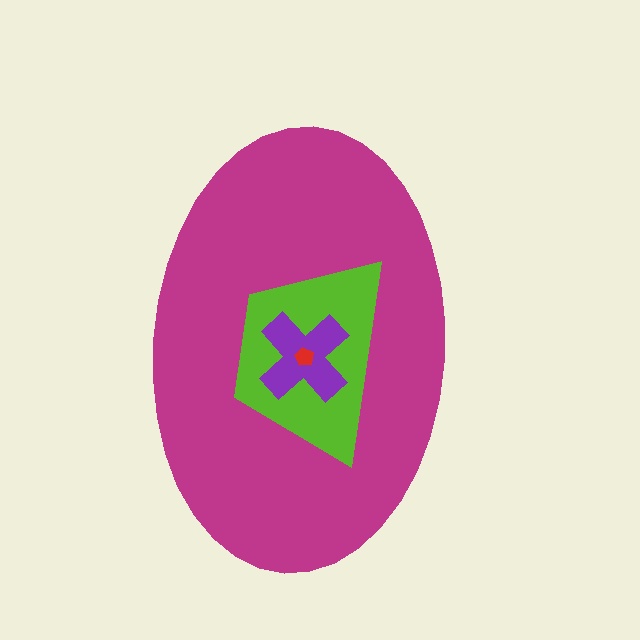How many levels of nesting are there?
4.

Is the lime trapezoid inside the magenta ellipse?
Yes.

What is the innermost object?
The red pentagon.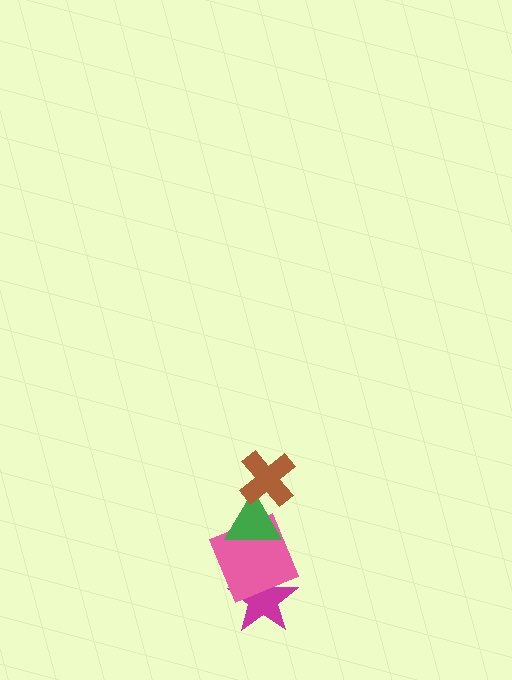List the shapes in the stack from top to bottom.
From top to bottom: the brown cross, the green triangle, the pink square, the magenta star.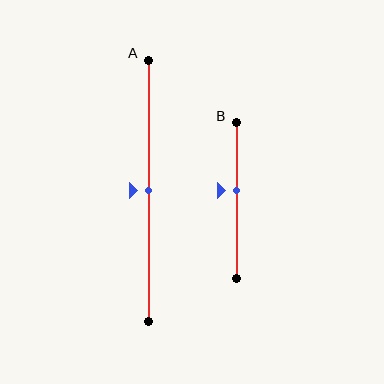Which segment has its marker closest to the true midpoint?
Segment A has its marker closest to the true midpoint.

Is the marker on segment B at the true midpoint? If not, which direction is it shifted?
No, the marker on segment B is shifted upward by about 6% of the segment length.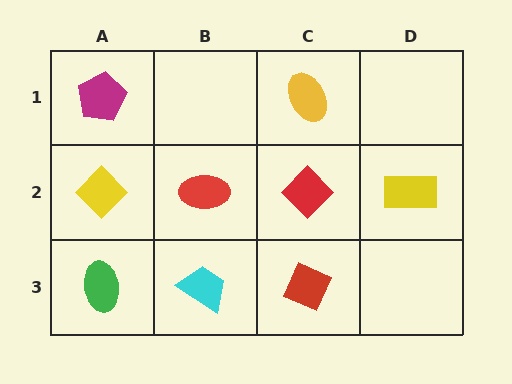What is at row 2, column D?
A yellow rectangle.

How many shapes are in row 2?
4 shapes.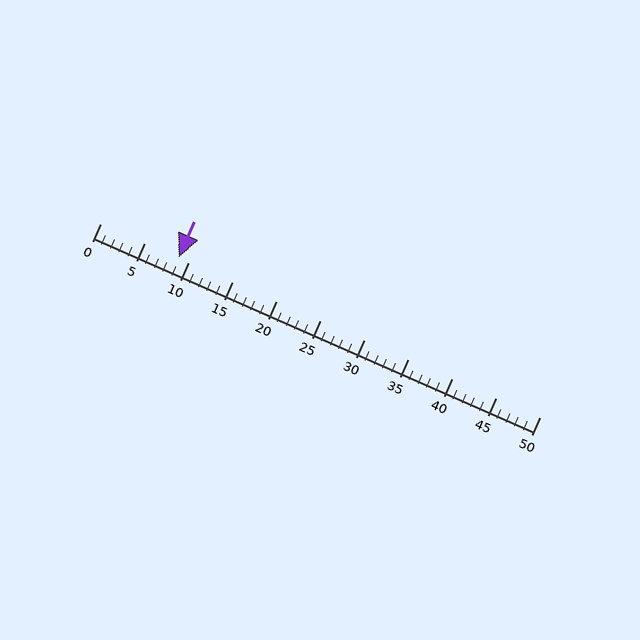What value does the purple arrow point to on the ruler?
The purple arrow points to approximately 9.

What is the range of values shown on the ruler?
The ruler shows values from 0 to 50.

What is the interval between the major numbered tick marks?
The major tick marks are spaced 5 units apart.